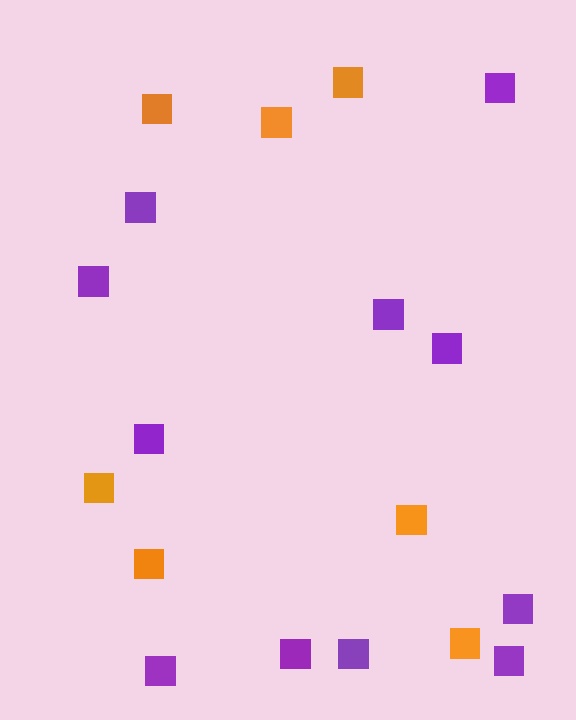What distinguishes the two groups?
There are 2 groups: one group of purple squares (11) and one group of orange squares (7).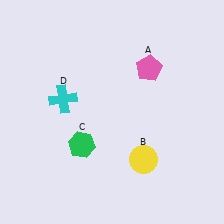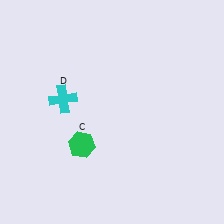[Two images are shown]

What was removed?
The yellow circle (B), the pink pentagon (A) were removed in Image 2.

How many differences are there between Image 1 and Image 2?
There are 2 differences between the two images.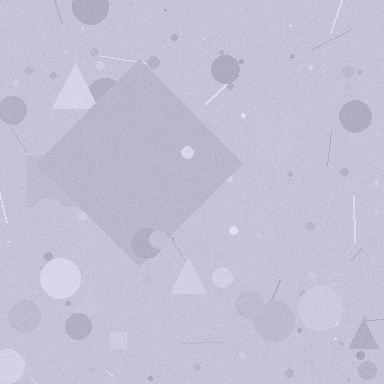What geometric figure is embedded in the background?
A diamond is embedded in the background.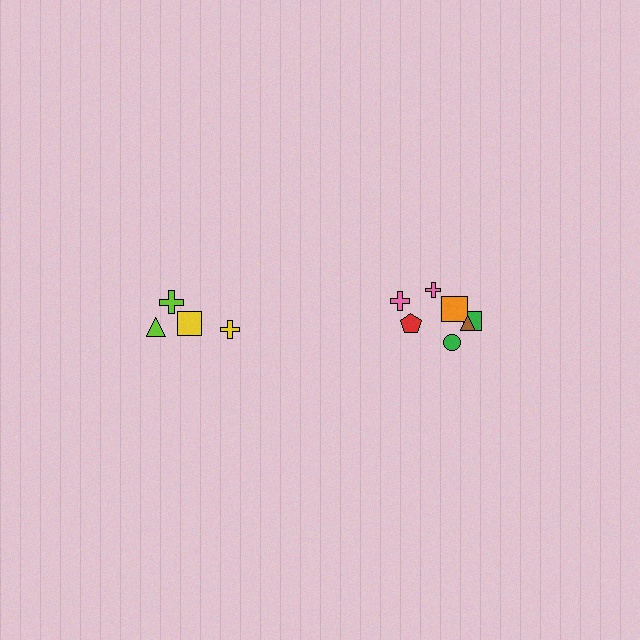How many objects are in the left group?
There are 4 objects.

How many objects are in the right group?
There are 7 objects.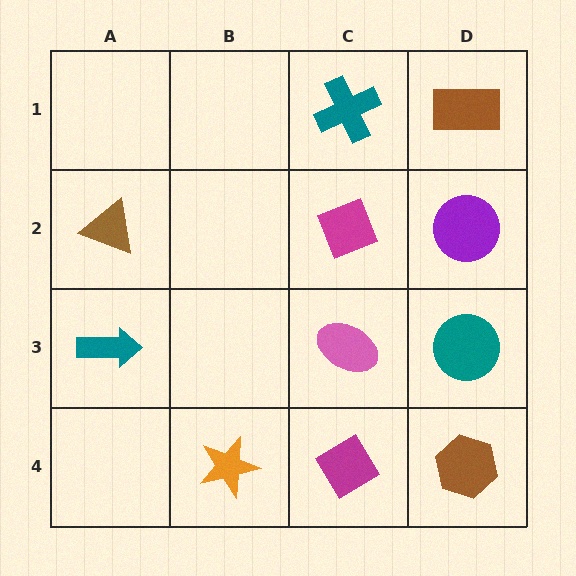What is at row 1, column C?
A teal cross.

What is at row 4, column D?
A brown hexagon.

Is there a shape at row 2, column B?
No, that cell is empty.